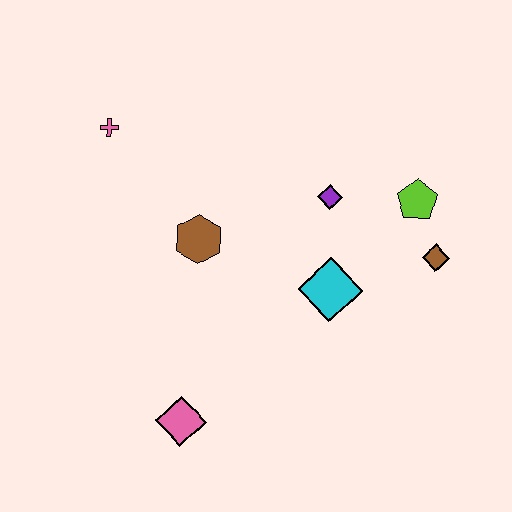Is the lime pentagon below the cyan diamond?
No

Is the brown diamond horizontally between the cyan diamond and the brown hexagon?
No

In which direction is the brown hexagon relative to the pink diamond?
The brown hexagon is above the pink diamond.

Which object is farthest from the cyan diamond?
The pink cross is farthest from the cyan diamond.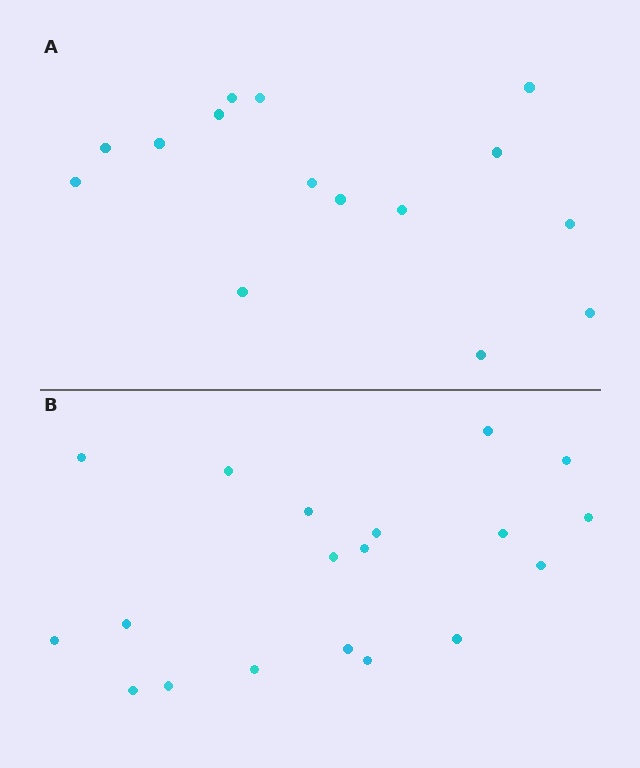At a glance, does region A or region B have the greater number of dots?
Region B (the bottom region) has more dots.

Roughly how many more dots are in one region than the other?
Region B has about 4 more dots than region A.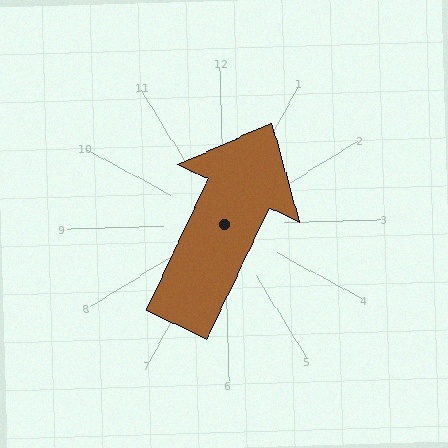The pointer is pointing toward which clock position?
Roughly 1 o'clock.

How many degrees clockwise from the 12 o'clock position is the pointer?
Approximately 27 degrees.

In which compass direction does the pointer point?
Northeast.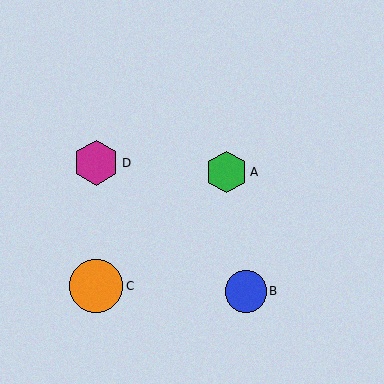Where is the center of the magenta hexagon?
The center of the magenta hexagon is at (96, 163).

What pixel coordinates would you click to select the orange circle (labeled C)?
Click at (96, 286) to select the orange circle C.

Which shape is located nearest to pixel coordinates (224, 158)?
The green hexagon (labeled A) at (226, 172) is nearest to that location.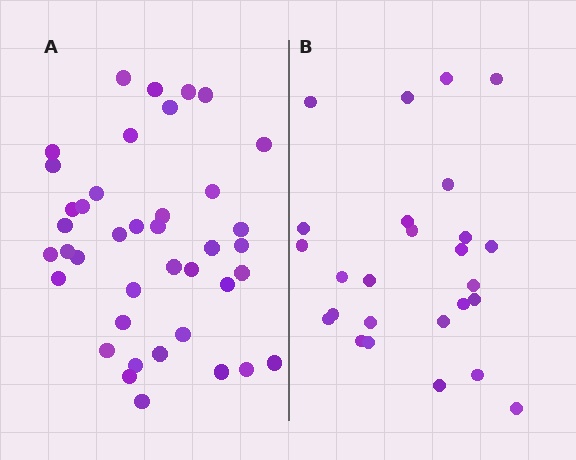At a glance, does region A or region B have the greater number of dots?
Region A (the left region) has more dots.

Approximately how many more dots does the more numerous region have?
Region A has approximately 15 more dots than region B.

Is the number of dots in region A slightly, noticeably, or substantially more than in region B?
Region A has substantially more. The ratio is roughly 1.5 to 1.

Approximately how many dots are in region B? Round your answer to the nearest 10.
About 30 dots. (The exact count is 26, which rounds to 30.)